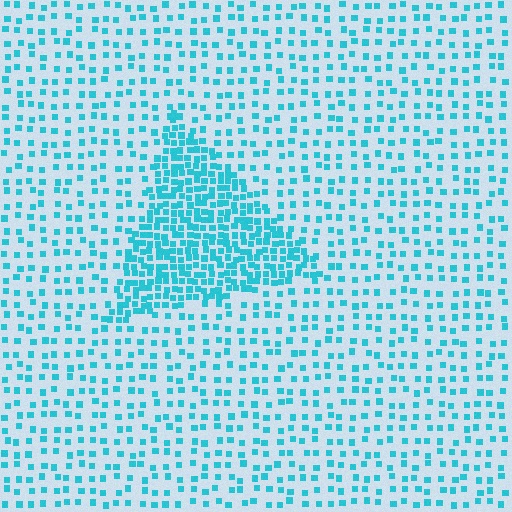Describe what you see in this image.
The image contains small cyan elements arranged at two different densities. A triangle-shaped region is visible where the elements are more densely packed than the surrounding area.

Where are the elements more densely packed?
The elements are more densely packed inside the triangle boundary.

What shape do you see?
I see a triangle.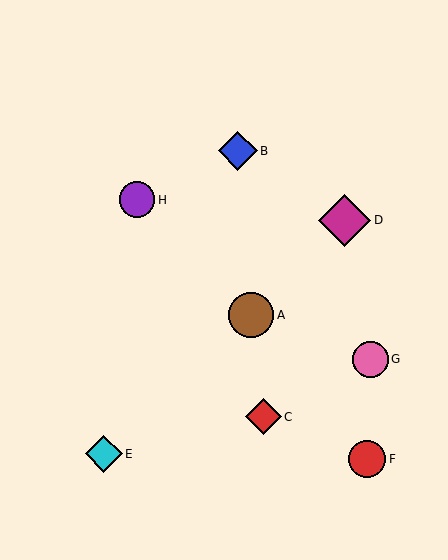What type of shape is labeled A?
Shape A is a brown circle.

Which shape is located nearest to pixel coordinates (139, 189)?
The purple circle (labeled H) at (137, 200) is nearest to that location.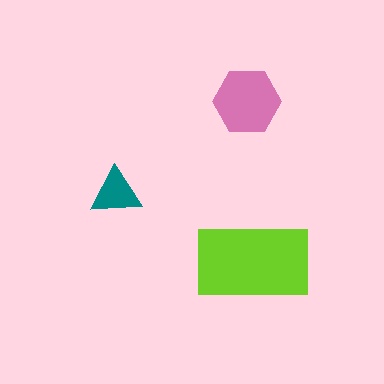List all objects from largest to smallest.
The lime rectangle, the pink hexagon, the teal triangle.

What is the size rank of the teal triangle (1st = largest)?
3rd.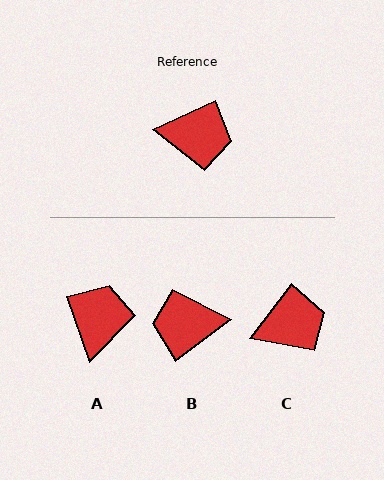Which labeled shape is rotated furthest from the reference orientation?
B, about 168 degrees away.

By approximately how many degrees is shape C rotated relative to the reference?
Approximately 28 degrees counter-clockwise.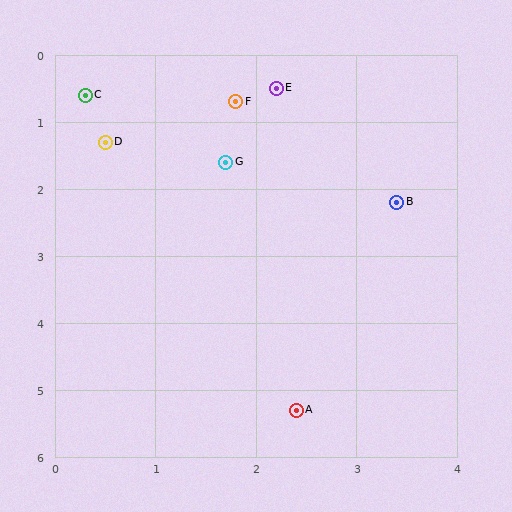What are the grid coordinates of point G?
Point G is at approximately (1.7, 1.6).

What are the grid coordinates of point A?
Point A is at approximately (2.4, 5.3).